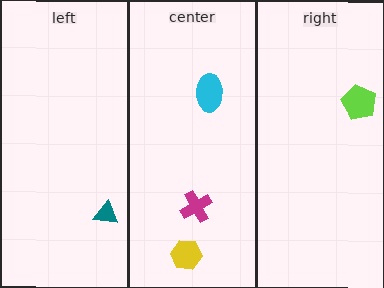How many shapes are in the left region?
1.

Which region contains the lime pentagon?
The right region.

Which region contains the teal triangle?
The left region.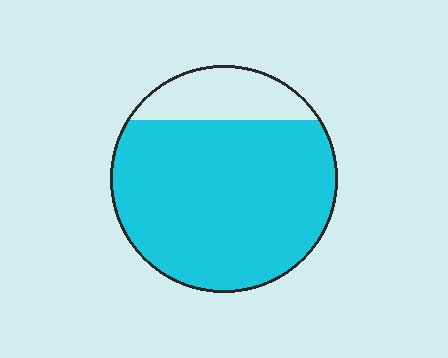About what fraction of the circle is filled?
About four fifths (4/5).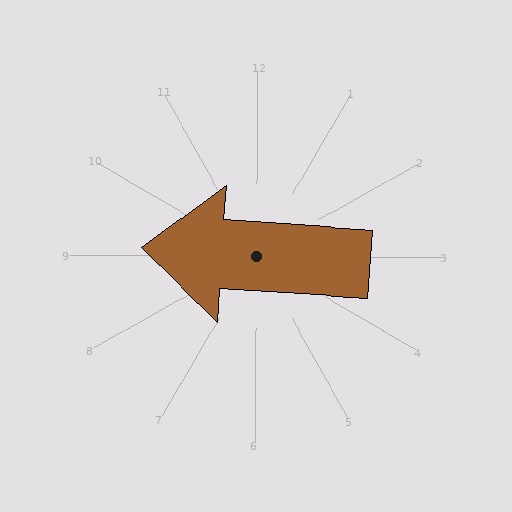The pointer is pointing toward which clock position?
Roughly 9 o'clock.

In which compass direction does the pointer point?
West.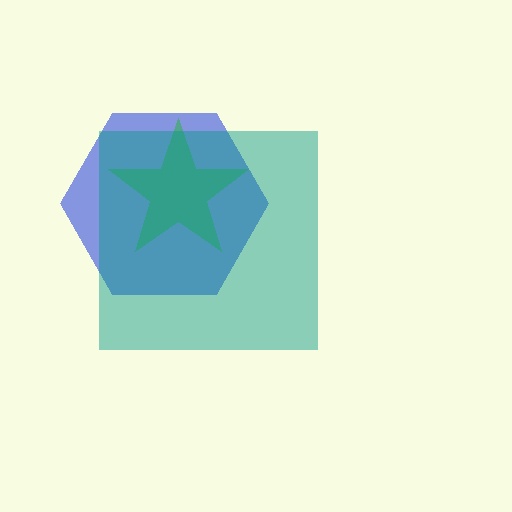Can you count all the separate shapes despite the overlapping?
Yes, there are 3 separate shapes.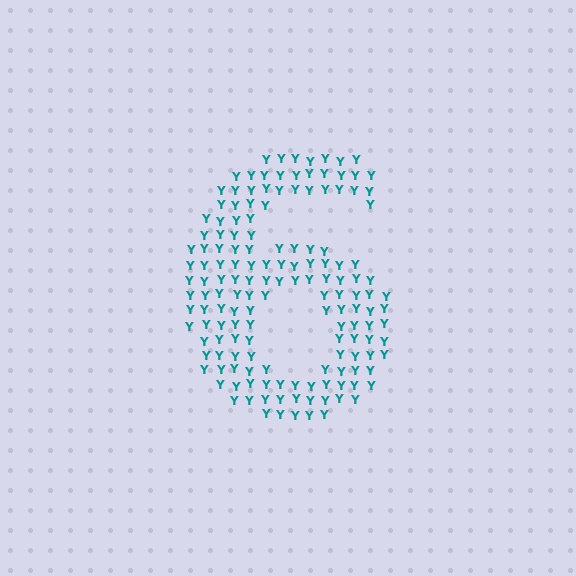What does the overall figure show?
The overall figure shows the digit 6.